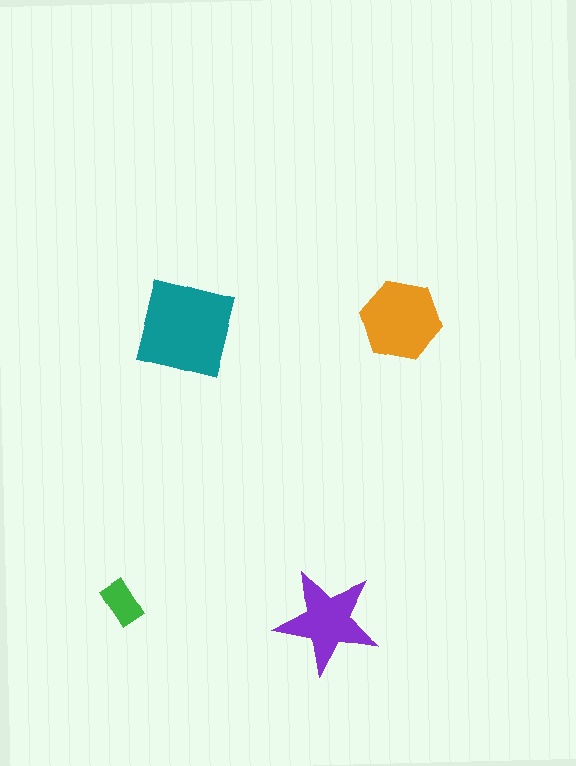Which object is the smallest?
The green rectangle.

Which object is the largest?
The teal square.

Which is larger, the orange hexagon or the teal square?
The teal square.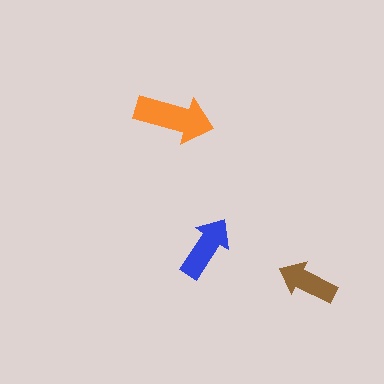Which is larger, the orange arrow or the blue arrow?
The orange one.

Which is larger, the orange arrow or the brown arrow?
The orange one.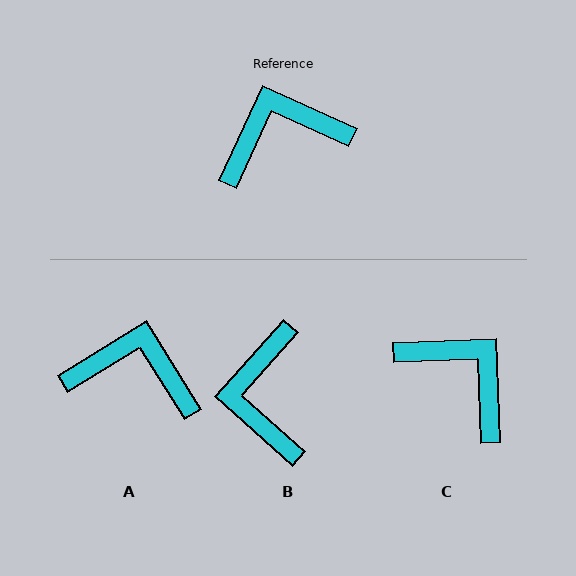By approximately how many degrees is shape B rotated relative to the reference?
Approximately 73 degrees counter-clockwise.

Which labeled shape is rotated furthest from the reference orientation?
B, about 73 degrees away.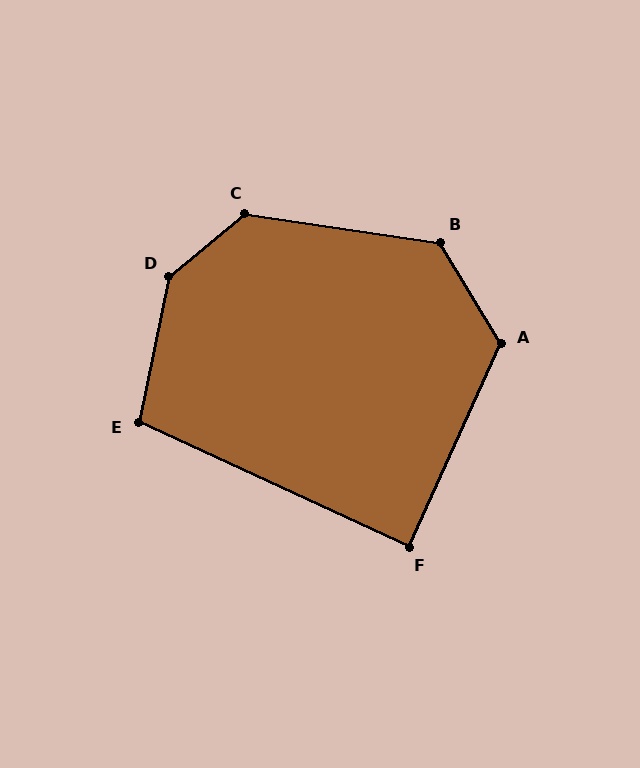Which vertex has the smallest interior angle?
F, at approximately 90 degrees.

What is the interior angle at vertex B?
Approximately 129 degrees (obtuse).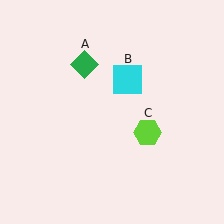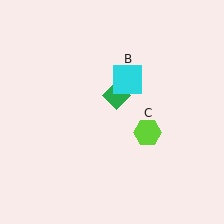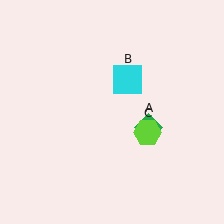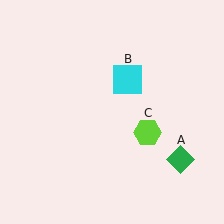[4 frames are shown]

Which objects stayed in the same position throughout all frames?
Cyan square (object B) and lime hexagon (object C) remained stationary.